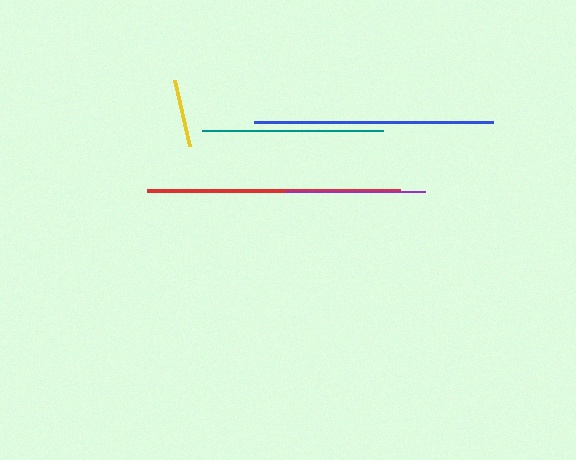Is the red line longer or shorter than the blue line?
The red line is longer than the blue line.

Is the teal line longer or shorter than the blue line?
The blue line is longer than the teal line.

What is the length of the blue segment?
The blue segment is approximately 239 pixels long.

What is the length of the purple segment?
The purple segment is approximately 140 pixels long.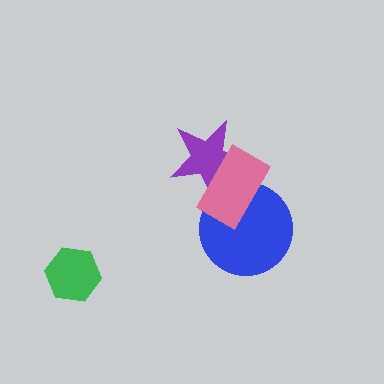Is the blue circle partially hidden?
Yes, it is partially covered by another shape.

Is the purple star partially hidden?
Yes, it is partially covered by another shape.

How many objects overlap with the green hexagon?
0 objects overlap with the green hexagon.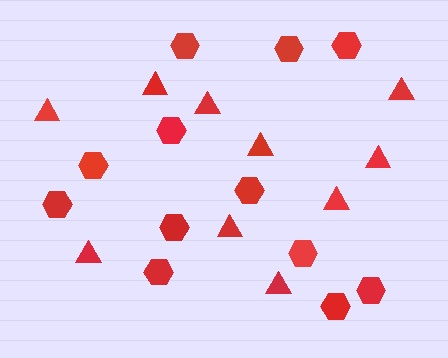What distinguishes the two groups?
There are 2 groups: one group of hexagons (12) and one group of triangles (10).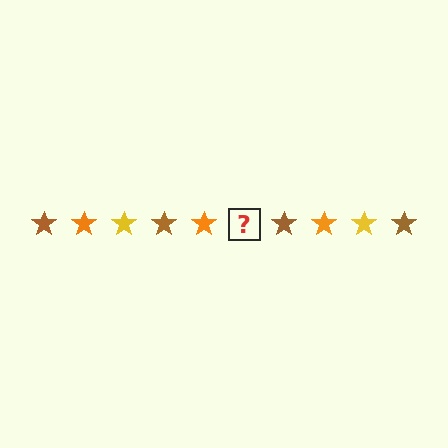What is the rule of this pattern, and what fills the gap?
The rule is that the pattern cycles through brown, orange, yellow stars. The gap should be filled with a yellow star.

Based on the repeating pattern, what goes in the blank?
The blank should be a yellow star.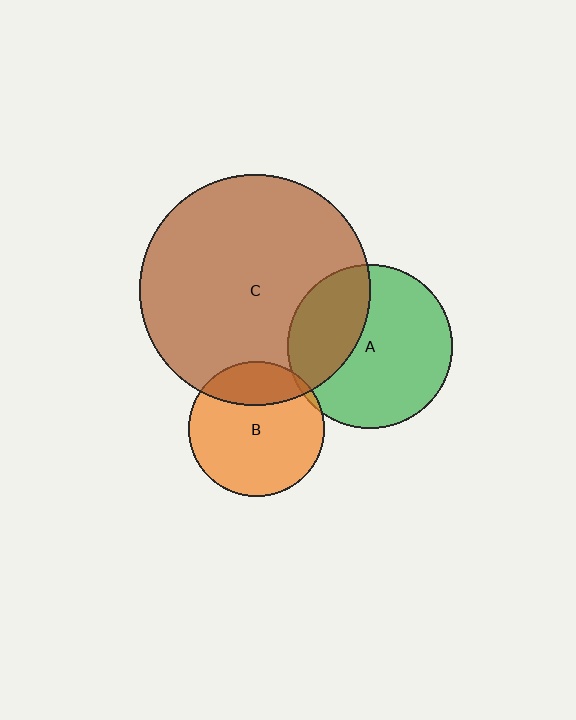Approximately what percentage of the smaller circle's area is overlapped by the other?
Approximately 25%.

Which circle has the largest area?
Circle C (brown).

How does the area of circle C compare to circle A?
Approximately 2.0 times.